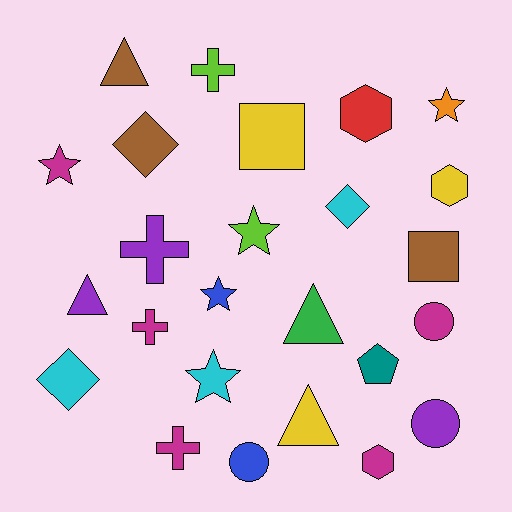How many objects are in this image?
There are 25 objects.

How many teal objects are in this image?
There is 1 teal object.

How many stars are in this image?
There are 5 stars.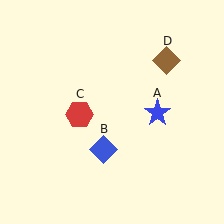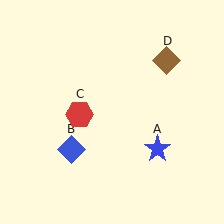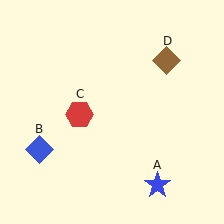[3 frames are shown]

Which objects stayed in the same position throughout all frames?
Red hexagon (object C) and brown diamond (object D) remained stationary.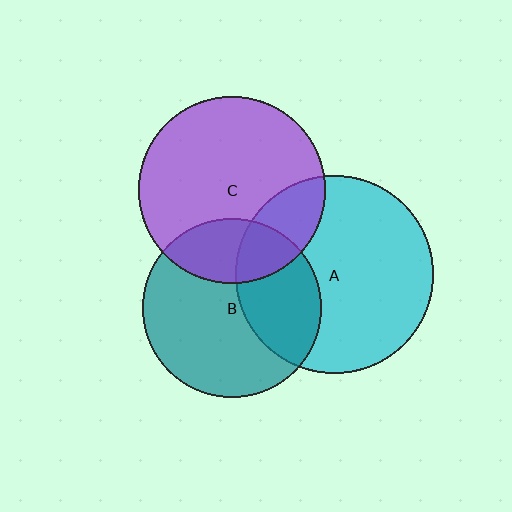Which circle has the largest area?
Circle A (cyan).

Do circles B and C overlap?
Yes.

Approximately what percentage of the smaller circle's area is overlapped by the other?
Approximately 25%.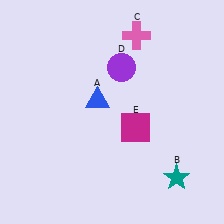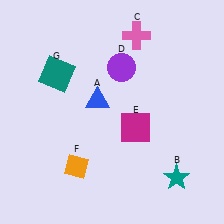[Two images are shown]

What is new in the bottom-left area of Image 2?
An orange diamond (F) was added in the bottom-left area of Image 2.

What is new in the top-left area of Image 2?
A teal square (G) was added in the top-left area of Image 2.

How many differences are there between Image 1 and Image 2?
There are 2 differences between the two images.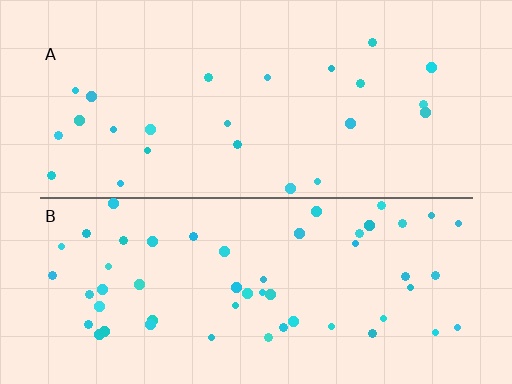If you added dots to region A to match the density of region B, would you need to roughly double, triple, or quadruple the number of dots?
Approximately double.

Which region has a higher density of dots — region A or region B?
B (the bottom).